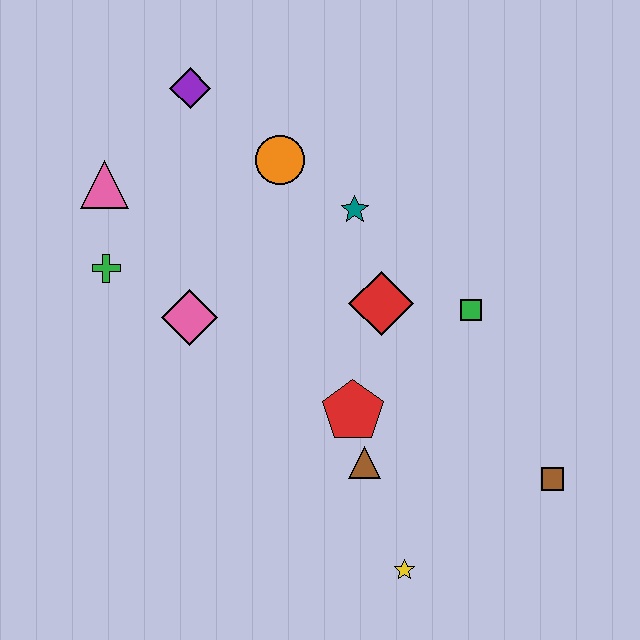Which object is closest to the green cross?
The pink triangle is closest to the green cross.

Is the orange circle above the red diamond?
Yes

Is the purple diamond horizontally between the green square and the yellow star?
No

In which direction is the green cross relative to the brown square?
The green cross is to the left of the brown square.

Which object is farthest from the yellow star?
The purple diamond is farthest from the yellow star.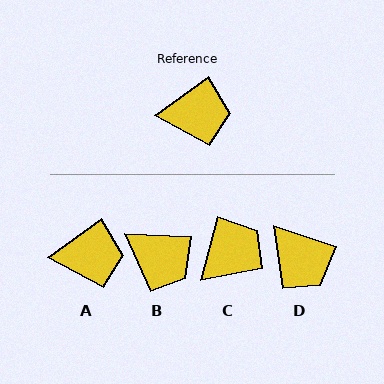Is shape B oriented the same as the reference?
No, it is off by about 38 degrees.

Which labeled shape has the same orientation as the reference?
A.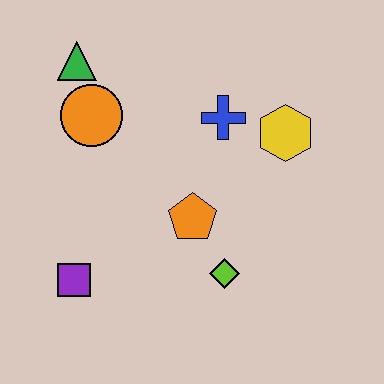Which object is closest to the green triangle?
The orange circle is closest to the green triangle.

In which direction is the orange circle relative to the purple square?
The orange circle is above the purple square.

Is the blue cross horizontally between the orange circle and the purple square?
No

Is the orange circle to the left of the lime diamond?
Yes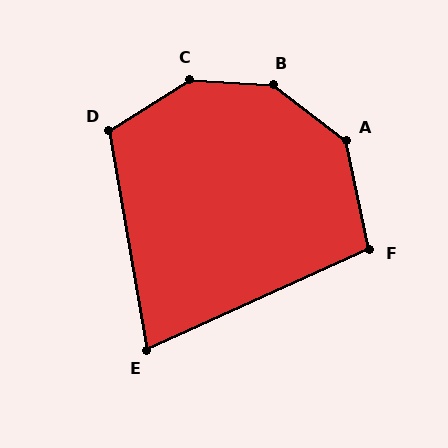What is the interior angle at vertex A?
Approximately 140 degrees (obtuse).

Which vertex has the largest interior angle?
B, at approximately 145 degrees.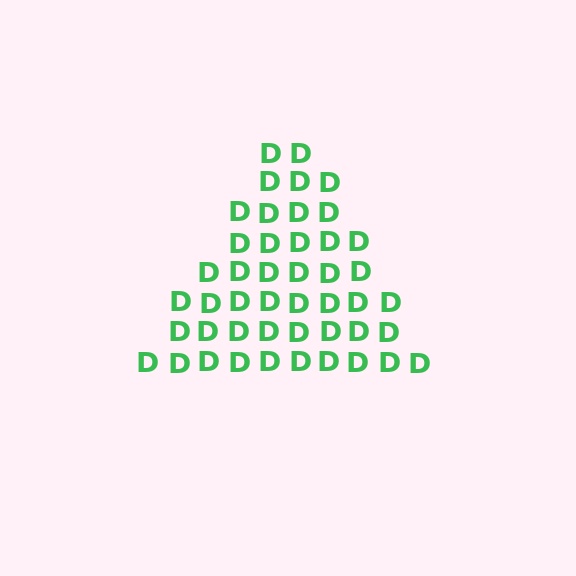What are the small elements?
The small elements are letter D's.